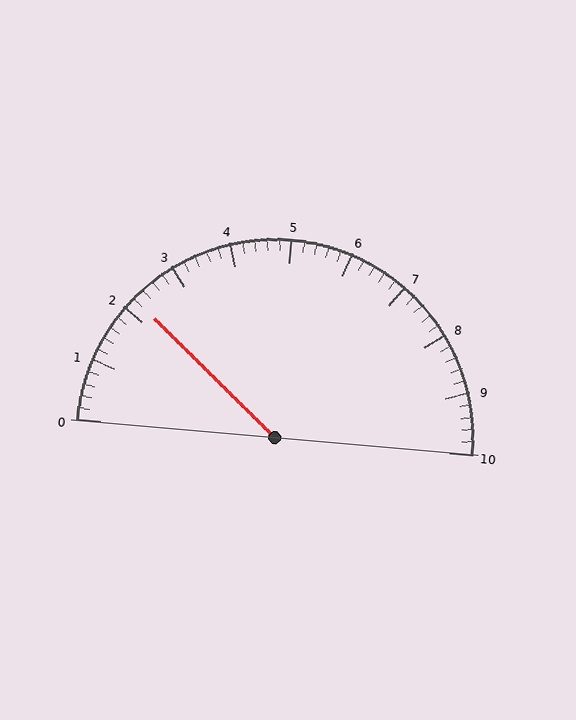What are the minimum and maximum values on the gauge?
The gauge ranges from 0 to 10.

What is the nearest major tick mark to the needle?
The nearest major tick mark is 2.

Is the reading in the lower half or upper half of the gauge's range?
The reading is in the lower half of the range (0 to 10).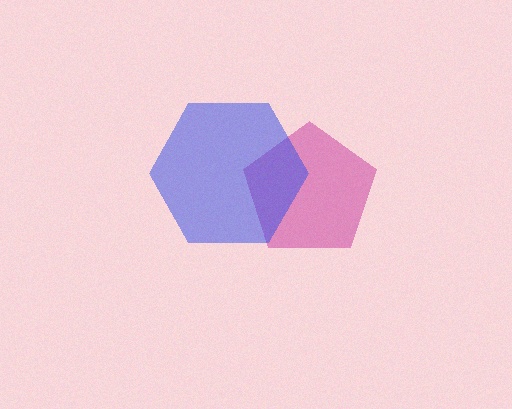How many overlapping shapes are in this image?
There are 2 overlapping shapes in the image.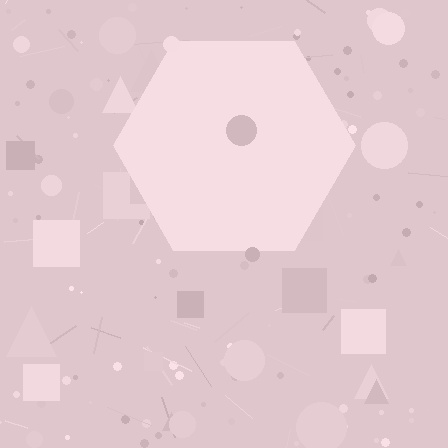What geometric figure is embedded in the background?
A hexagon is embedded in the background.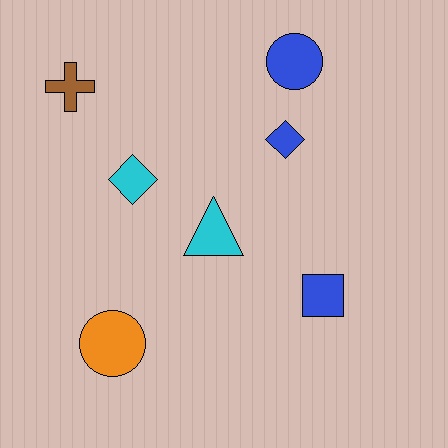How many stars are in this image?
There are no stars.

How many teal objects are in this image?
There are no teal objects.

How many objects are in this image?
There are 7 objects.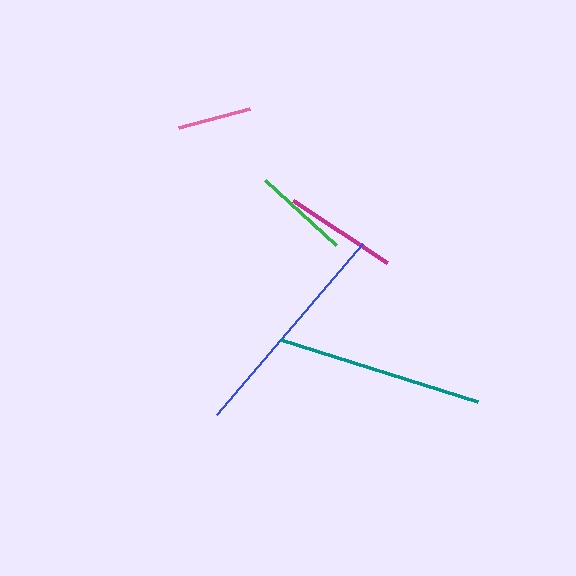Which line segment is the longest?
The blue line is the longest at approximately 225 pixels.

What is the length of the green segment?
The green segment is approximately 97 pixels long.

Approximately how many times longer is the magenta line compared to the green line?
The magenta line is approximately 1.2 times the length of the green line.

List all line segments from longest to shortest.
From longest to shortest: blue, teal, magenta, green, pink.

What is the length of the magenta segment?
The magenta segment is approximately 112 pixels long.